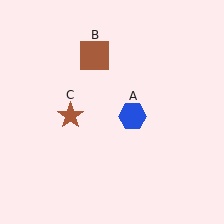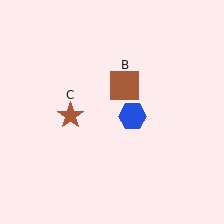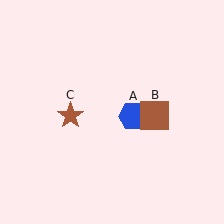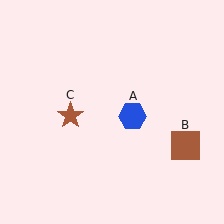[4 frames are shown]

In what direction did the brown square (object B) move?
The brown square (object B) moved down and to the right.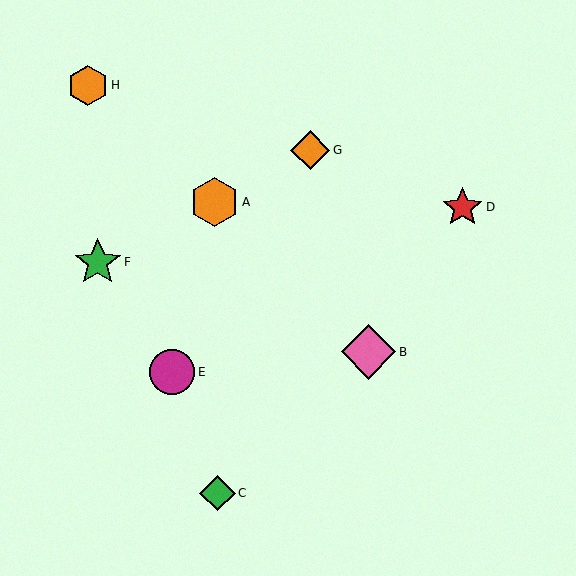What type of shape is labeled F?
Shape F is a green star.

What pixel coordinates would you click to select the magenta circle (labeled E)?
Click at (172, 372) to select the magenta circle E.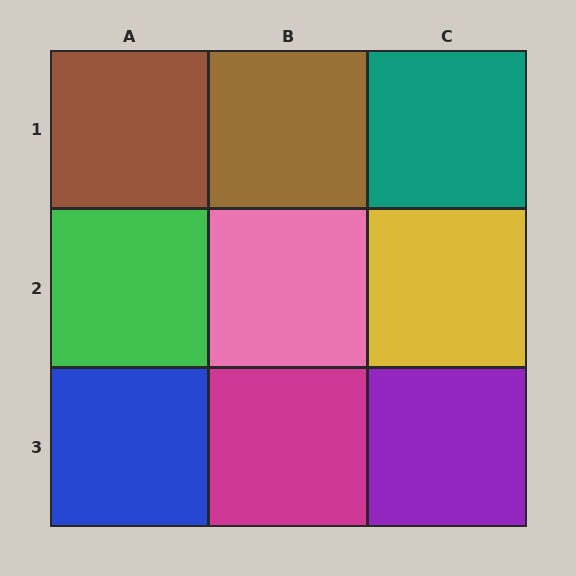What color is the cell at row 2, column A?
Green.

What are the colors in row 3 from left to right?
Blue, magenta, purple.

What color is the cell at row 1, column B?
Brown.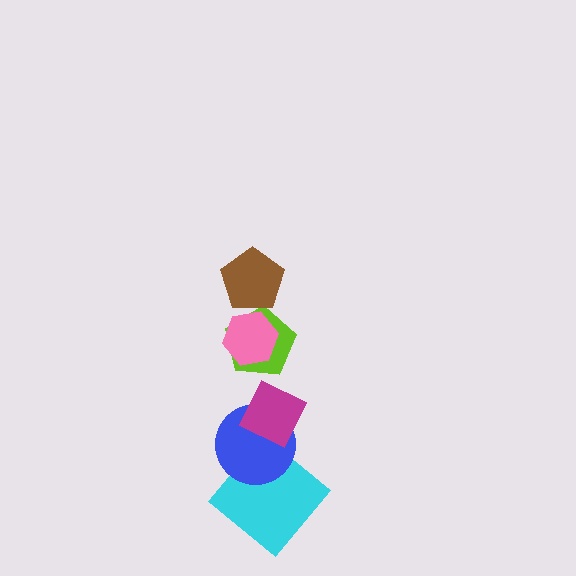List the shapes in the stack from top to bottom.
From top to bottom: the brown pentagon, the pink hexagon, the lime pentagon, the magenta diamond, the blue circle, the cyan diamond.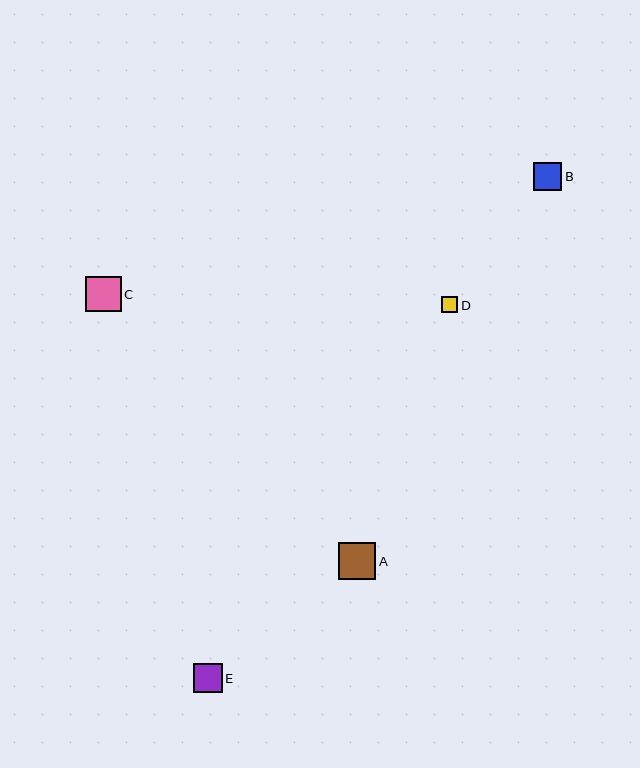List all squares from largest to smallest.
From largest to smallest: A, C, E, B, D.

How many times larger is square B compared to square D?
Square B is approximately 1.7 times the size of square D.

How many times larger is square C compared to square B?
Square C is approximately 1.2 times the size of square B.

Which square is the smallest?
Square D is the smallest with a size of approximately 16 pixels.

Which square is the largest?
Square A is the largest with a size of approximately 37 pixels.